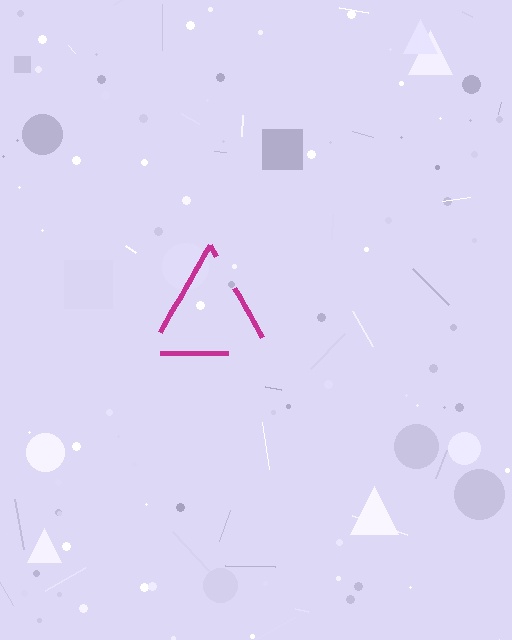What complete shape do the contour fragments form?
The contour fragments form a triangle.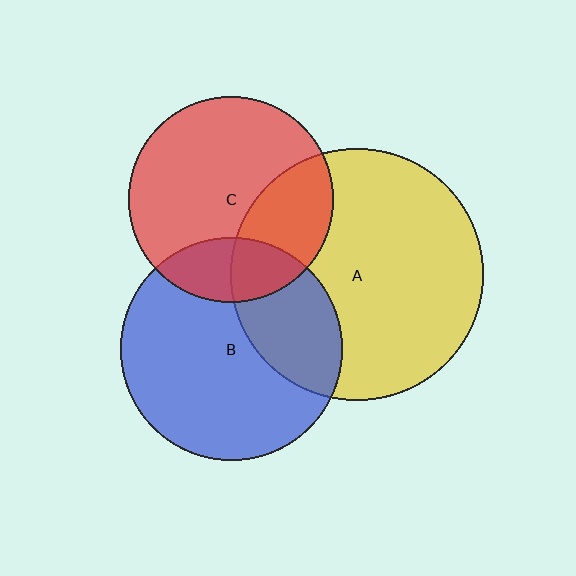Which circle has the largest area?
Circle A (yellow).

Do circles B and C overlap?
Yes.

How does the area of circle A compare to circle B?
Approximately 1.3 times.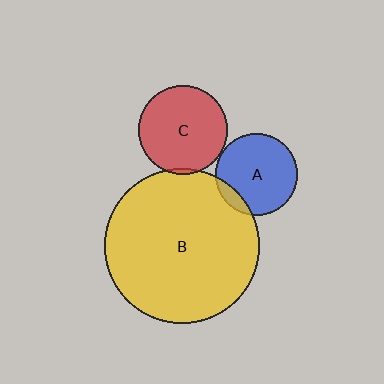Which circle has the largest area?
Circle B (yellow).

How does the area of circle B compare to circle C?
Approximately 3.1 times.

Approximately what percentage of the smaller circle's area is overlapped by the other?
Approximately 5%.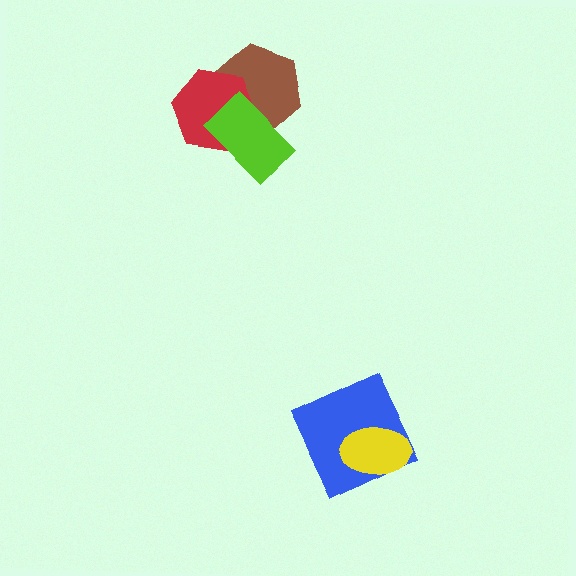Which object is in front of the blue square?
The yellow ellipse is in front of the blue square.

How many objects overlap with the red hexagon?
2 objects overlap with the red hexagon.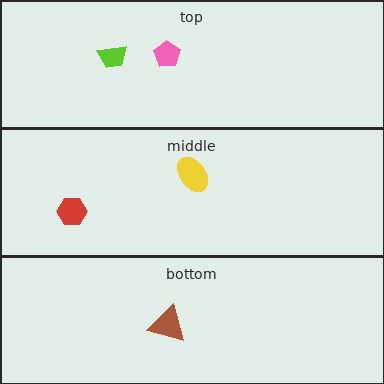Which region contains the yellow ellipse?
The middle region.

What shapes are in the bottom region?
The brown triangle.